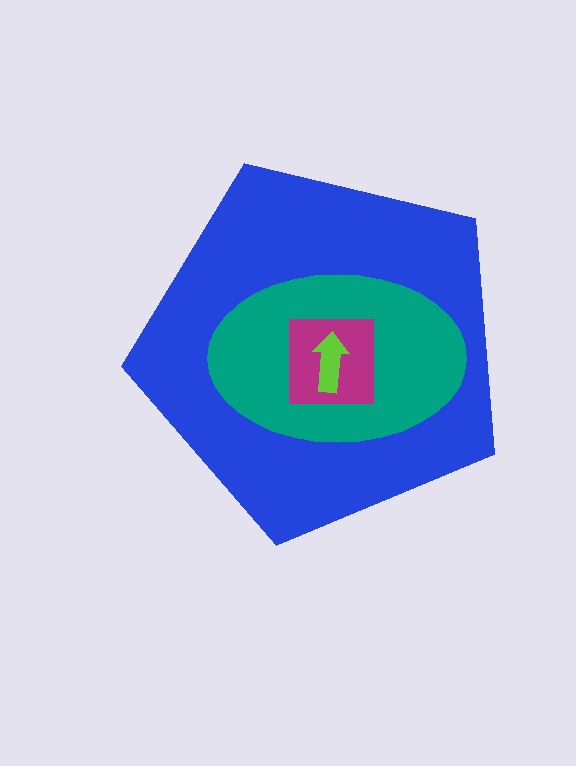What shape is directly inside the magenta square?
The lime arrow.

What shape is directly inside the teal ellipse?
The magenta square.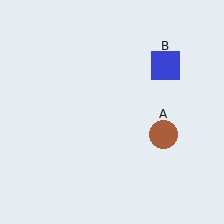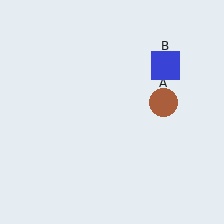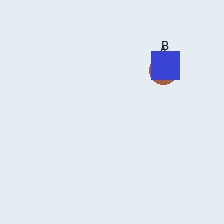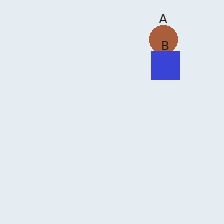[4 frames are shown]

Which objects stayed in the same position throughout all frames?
Blue square (object B) remained stationary.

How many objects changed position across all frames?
1 object changed position: brown circle (object A).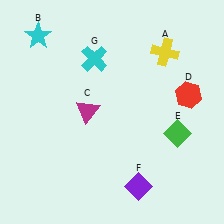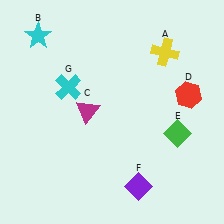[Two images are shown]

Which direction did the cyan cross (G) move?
The cyan cross (G) moved down.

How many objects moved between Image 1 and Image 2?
1 object moved between the two images.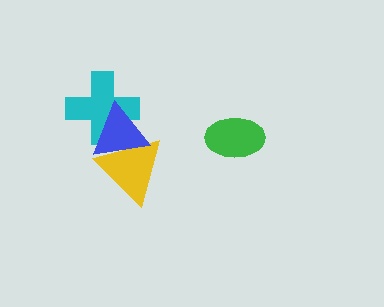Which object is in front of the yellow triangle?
The blue triangle is in front of the yellow triangle.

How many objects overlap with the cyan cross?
2 objects overlap with the cyan cross.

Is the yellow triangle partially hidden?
Yes, it is partially covered by another shape.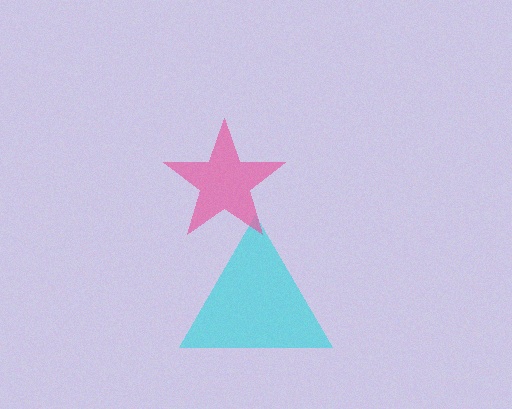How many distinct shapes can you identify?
There are 2 distinct shapes: a cyan triangle, a pink star.